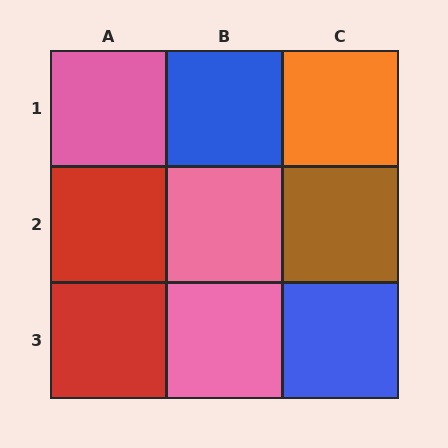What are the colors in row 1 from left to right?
Pink, blue, orange.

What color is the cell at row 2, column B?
Pink.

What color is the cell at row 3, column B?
Pink.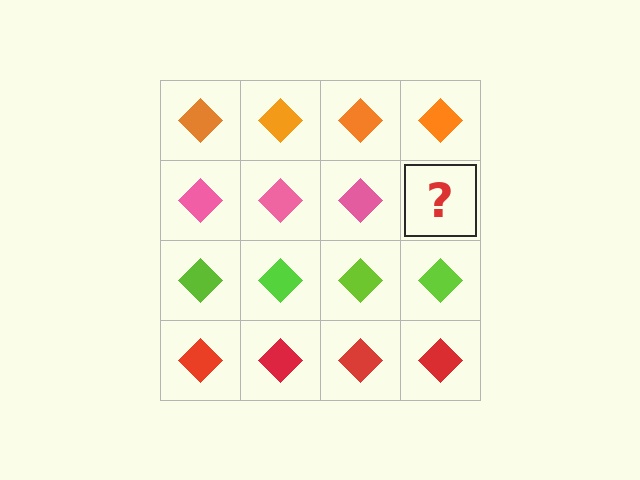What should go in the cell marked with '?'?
The missing cell should contain a pink diamond.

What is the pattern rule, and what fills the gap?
The rule is that each row has a consistent color. The gap should be filled with a pink diamond.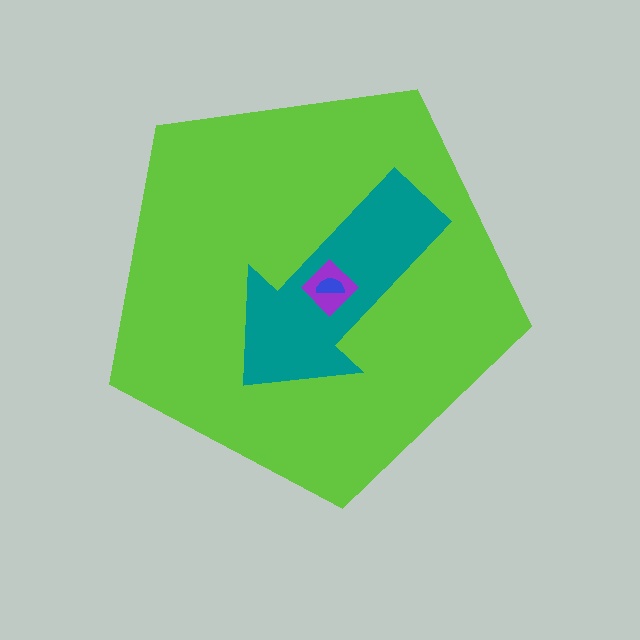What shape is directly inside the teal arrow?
The purple diamond.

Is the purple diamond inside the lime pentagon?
Yes.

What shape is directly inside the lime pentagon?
The teal arrow.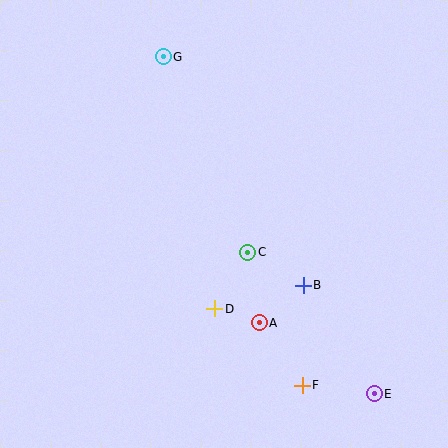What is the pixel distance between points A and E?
The distance between A and E is 135 pixels.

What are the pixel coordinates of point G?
Point G is at (163, 57).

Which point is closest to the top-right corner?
Point G is closest to the top-right corner.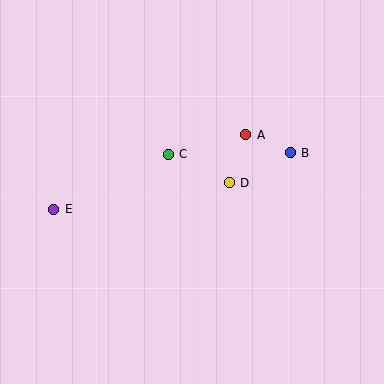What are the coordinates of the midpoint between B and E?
The midpoint between B and E is at (172, 181).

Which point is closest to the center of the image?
Point D at (229, 183) is closest to the center.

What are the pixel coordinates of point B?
Point B is at (290, 153).